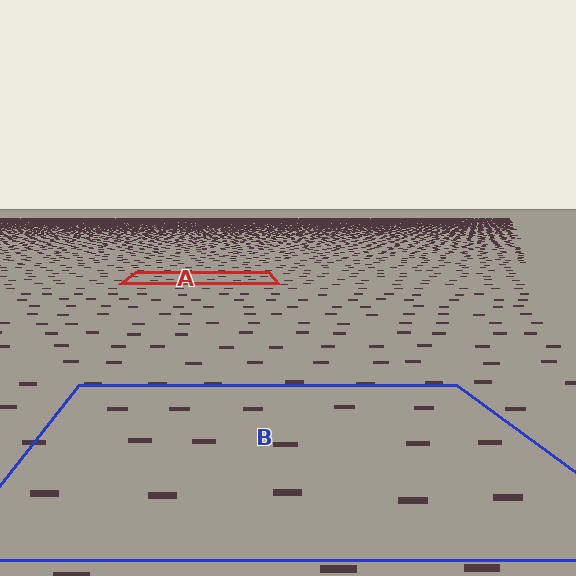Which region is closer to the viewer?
Region B is closer. The texture elements there are larger and more spread out.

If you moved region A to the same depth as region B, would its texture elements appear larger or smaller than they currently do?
They would appear larger. At a closer depth, the same texture elements are projected at a bigger on-screen size.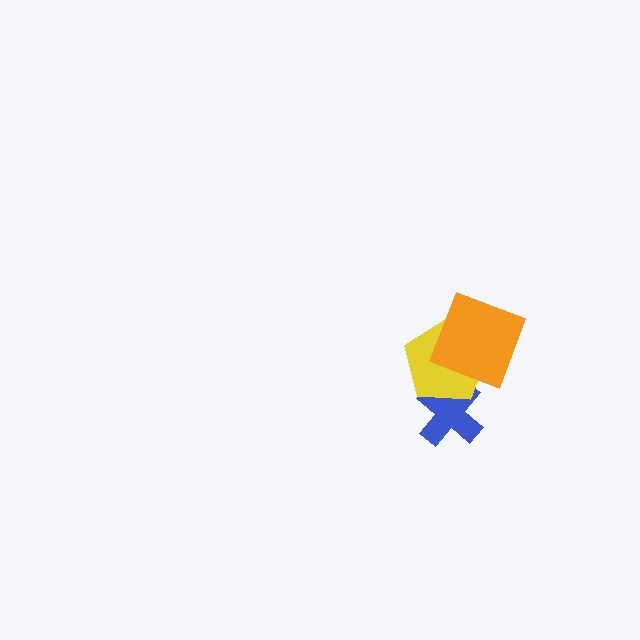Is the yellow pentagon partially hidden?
Yes, it is partially covered by another shape.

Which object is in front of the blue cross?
The yellow pentagon is in front of the blue cross.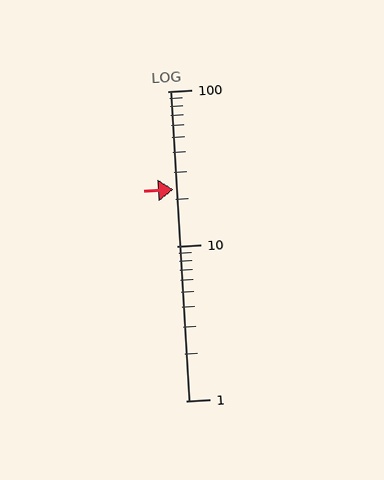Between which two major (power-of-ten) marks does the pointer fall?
The pointer is between 10 and 100.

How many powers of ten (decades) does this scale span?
The scale spans 2 decades, from 1 to 100.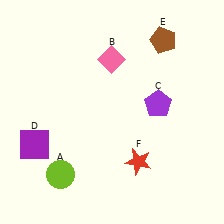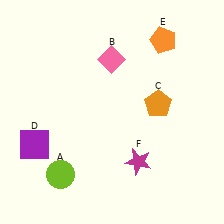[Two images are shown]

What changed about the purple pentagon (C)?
In Image 1, C is purple. In Image 2, it changed to orange.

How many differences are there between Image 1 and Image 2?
There are 3 differences between the two images.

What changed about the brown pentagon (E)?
In Image 1, E is brown. In Image 2, it changed to orange.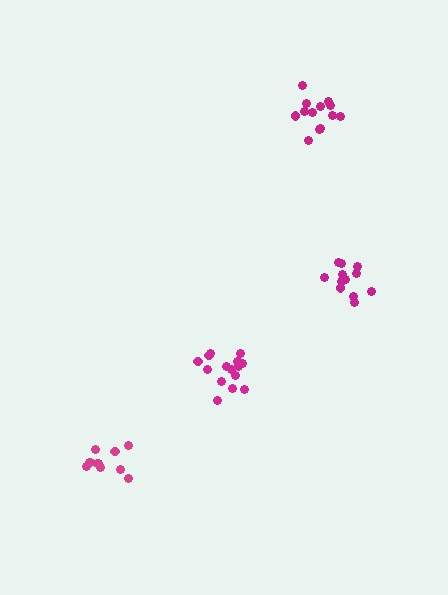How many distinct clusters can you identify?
There are 4 distinct clusters.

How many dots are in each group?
Group 1: 13 dots, Group 2: 12 dots, Group 3: 15 dots, Group 4: 11 dots (51 total).